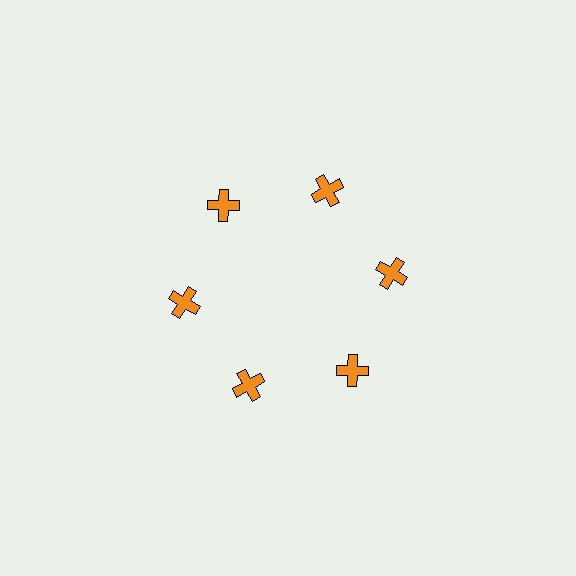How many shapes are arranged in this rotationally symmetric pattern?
There are 6 shapes, arranged in 6 groups of 1.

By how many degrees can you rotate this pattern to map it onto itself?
The pattern maps onto itself every 60 degrees of rotation.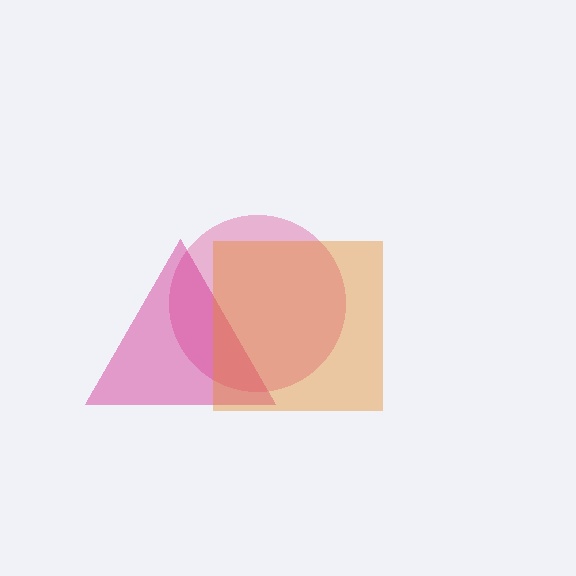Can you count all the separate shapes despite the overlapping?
Yes, there are 3 separate shapes.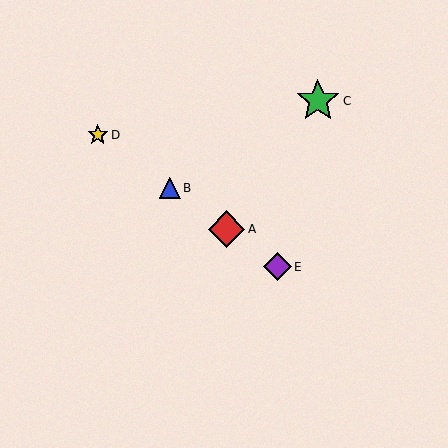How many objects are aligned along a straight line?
4 objects (A, B, D, E) are aligned along a straight line.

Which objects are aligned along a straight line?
Objects A, B, D, E are aligned along a straight line.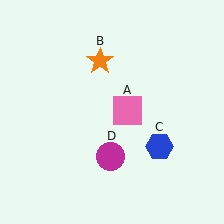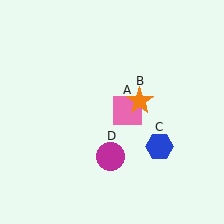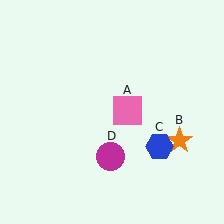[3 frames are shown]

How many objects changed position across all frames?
1 object changed position: orange star (object B).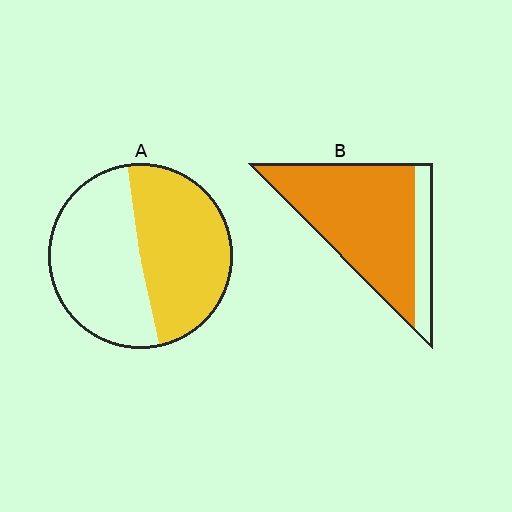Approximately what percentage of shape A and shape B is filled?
A is approximately 50% and B is approximately 80%.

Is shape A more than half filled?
Roughly half.